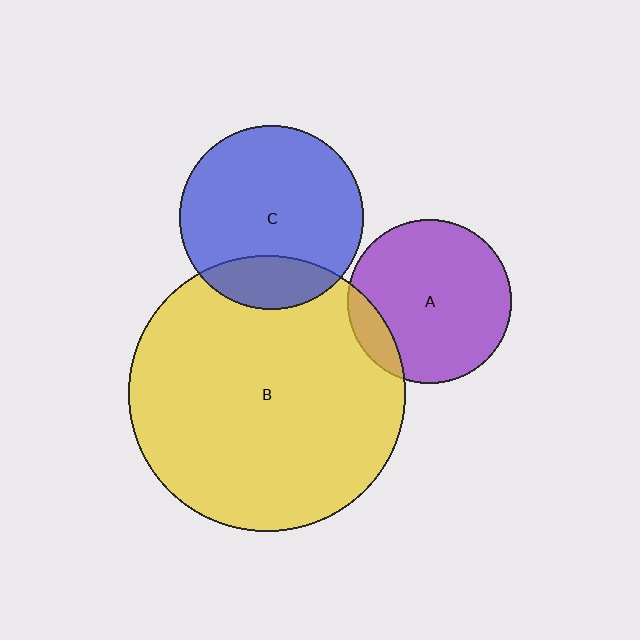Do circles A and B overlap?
Yes.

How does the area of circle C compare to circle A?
Approximately 1.3 times.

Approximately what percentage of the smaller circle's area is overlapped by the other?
Approximately 10%.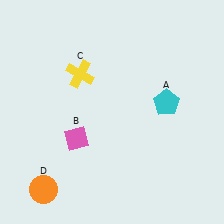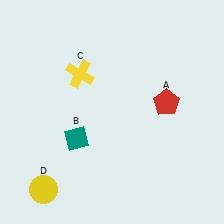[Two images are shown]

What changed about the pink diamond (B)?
In Image 1, B is pink. In Image 2, it changed to teal.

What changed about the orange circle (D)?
In Image 1, D is orange. In Image 2, it changed to yellow.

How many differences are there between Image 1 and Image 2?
There are 3 differences between the two images.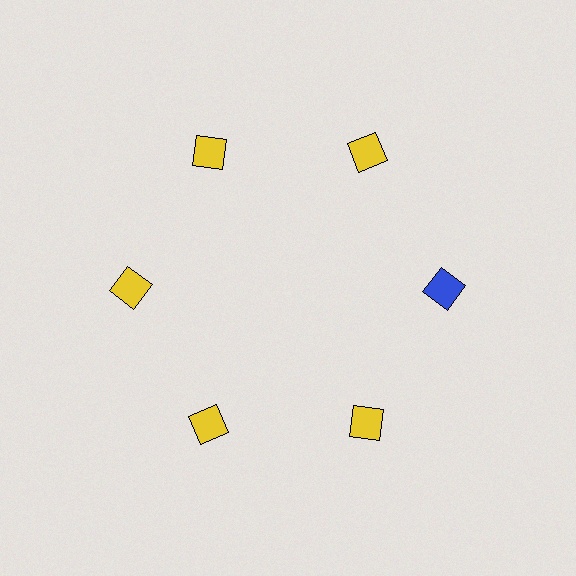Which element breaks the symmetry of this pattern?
The blue square at roughly the 3 o'clock position breaks the symmetry. All other shapes are yellow squares.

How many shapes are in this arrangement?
There are 6 shapes arranged in a ring pattern.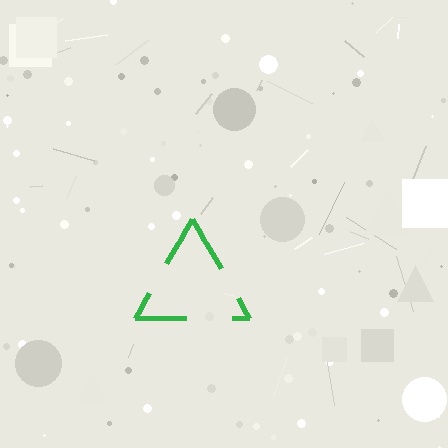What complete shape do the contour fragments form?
The contour fragments form a triangle.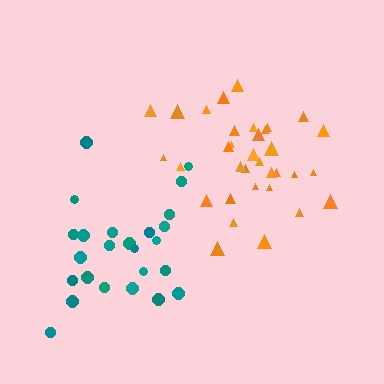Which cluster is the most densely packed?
Orange.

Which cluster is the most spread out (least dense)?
Teal.